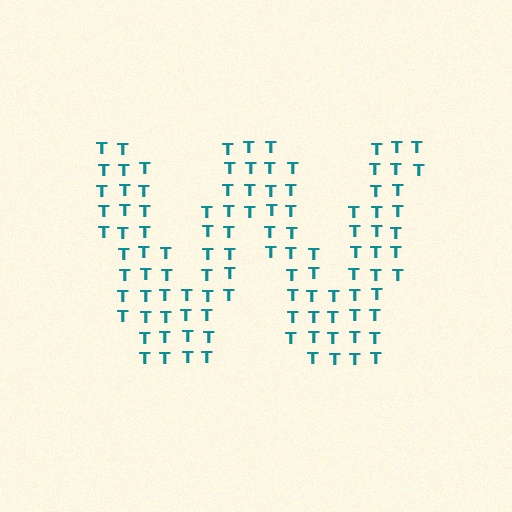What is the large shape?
The large shape is the letter W.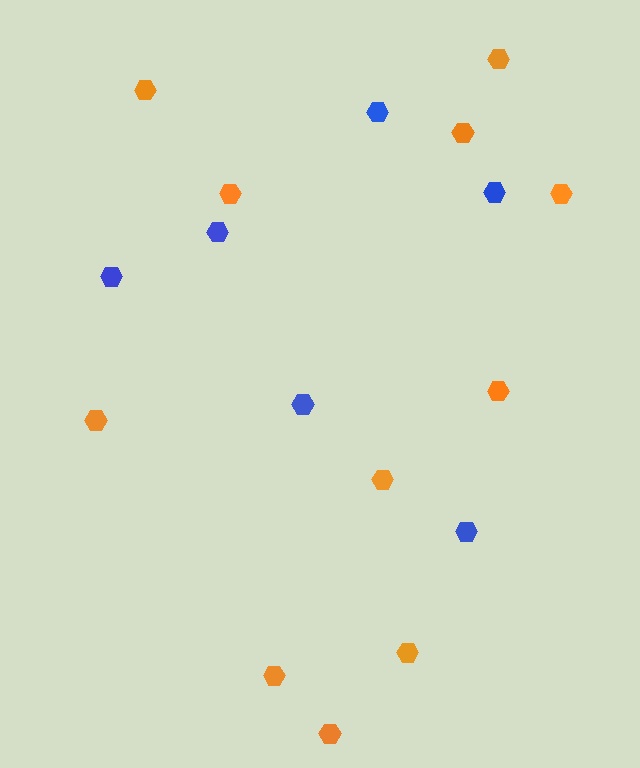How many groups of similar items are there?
There are 2 groups: one group of blue hexagons (6) and one group of orange hexagons (11).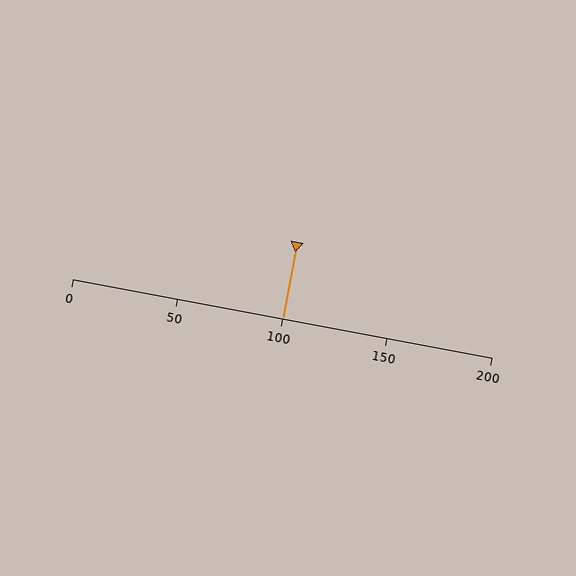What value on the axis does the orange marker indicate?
The marker indicates approximately 100.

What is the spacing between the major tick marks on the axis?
The major ticks are spaced 50 apart.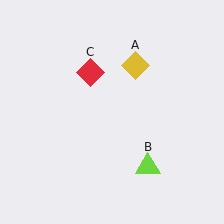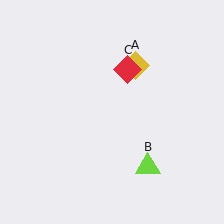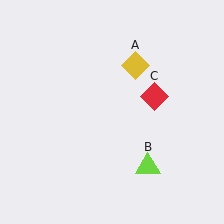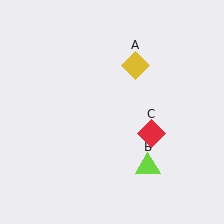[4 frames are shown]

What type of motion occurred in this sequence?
The red diamond (object C) rotated clockwise around the center of the scene.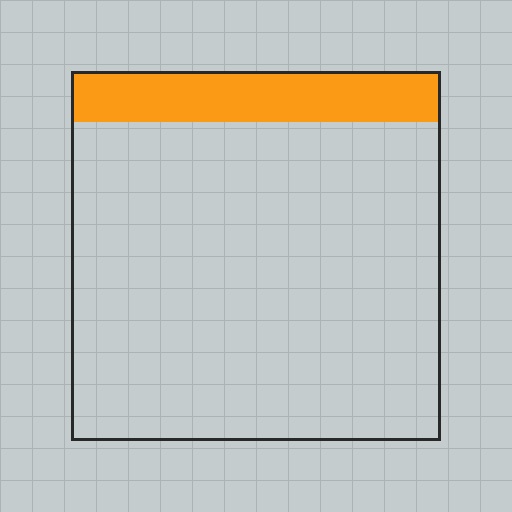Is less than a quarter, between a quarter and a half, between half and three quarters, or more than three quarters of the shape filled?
Less than a quarter.